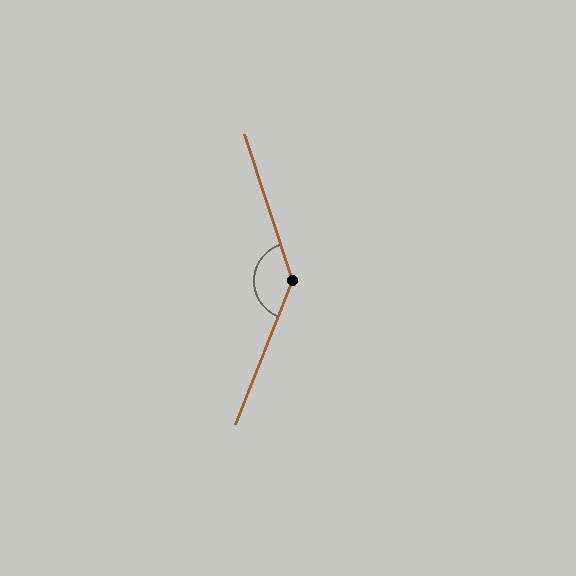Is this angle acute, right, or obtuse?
It is obtuse.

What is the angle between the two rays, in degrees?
Approximately 140 degrees.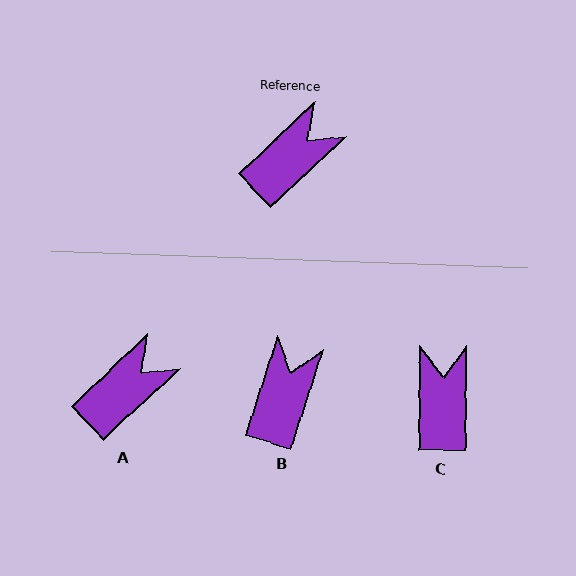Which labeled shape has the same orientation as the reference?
A.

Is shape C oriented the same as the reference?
No, it is off by about 47 degrees.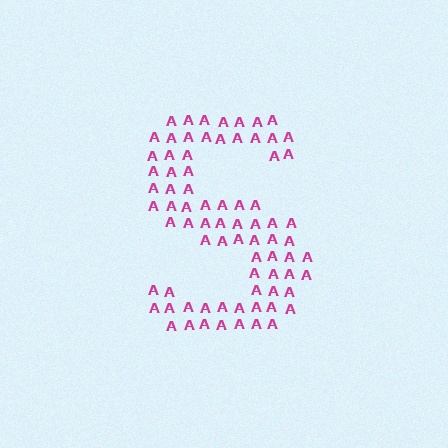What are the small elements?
The small elements are letter A's.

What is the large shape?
The large shape is the letter S.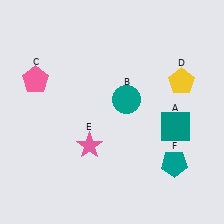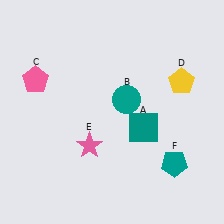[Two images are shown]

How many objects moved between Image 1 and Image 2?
1 object moved between the two images.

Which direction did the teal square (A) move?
The teal square (A) moved left.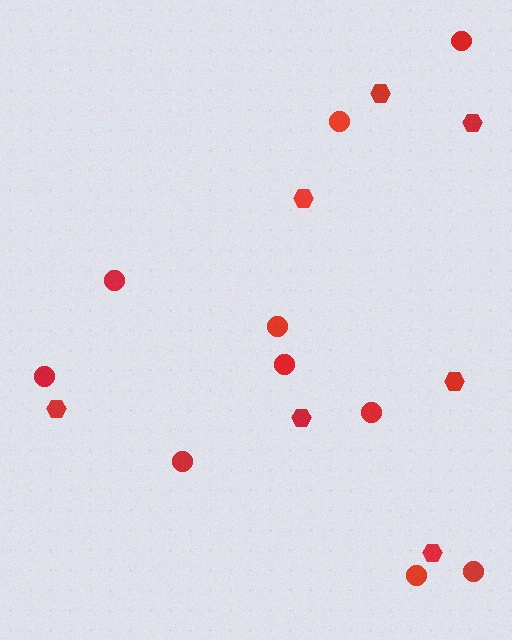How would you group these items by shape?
There are 2 groups: one group of hexagons (7) and one group of circles (10).